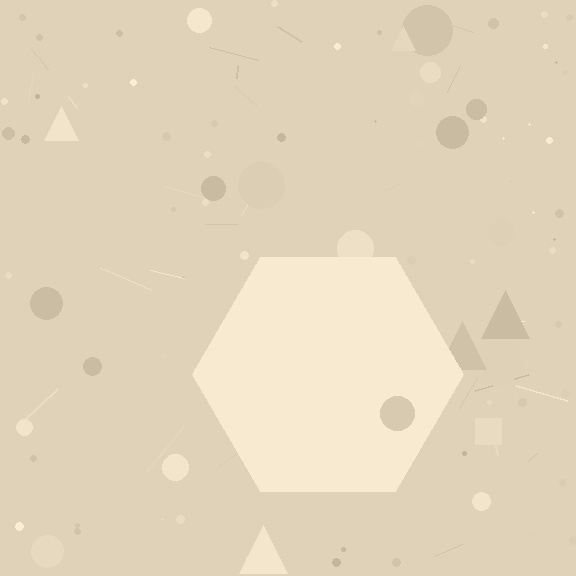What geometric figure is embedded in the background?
A hexagon is embedded in the background.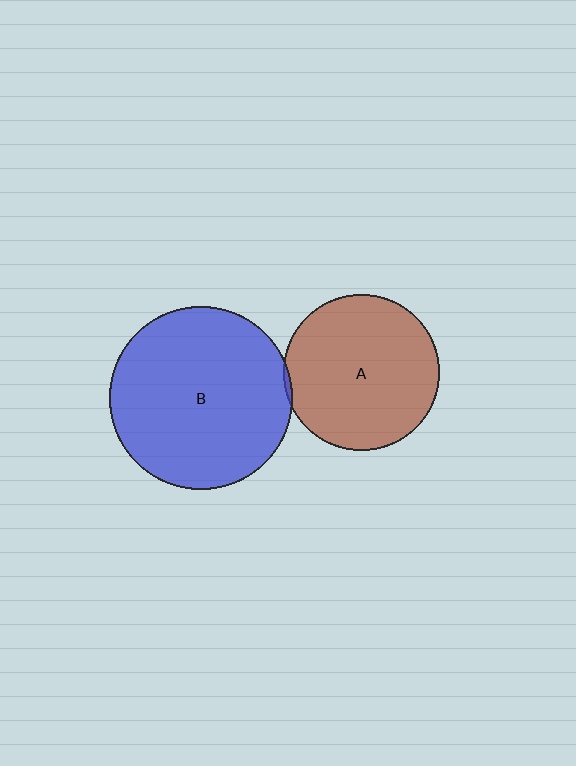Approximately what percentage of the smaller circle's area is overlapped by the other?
Approximately 5%.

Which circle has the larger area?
Circle B (blue).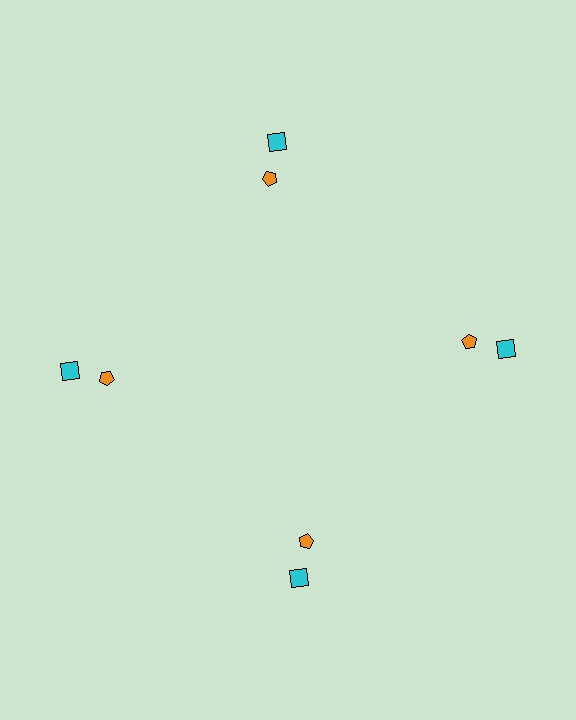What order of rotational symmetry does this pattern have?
This pattern has 4-fold rotational symmetry.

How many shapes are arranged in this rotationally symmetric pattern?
There are 8 shapes, arranged in 4 groups of 2.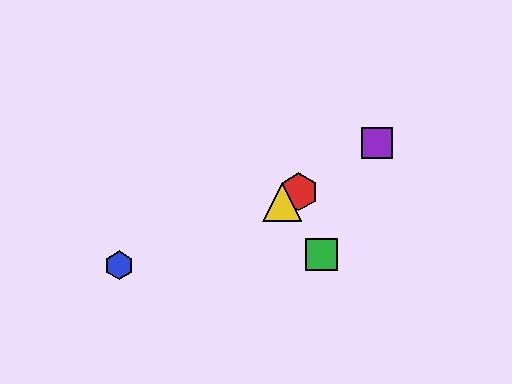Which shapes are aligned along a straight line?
The red hexagon, the yellow triangle, the purple square are aligned along a straight line.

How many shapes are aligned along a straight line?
3 shapes (the red hexagon, the yellow triangle, the purple square) are aligned along a straight line.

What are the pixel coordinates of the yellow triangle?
The yellow triangle is at (282, 202).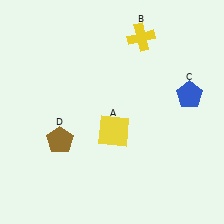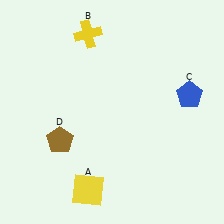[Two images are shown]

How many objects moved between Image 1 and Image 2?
2 objects moved between the two images.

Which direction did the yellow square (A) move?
The yellow square (A) moved down.